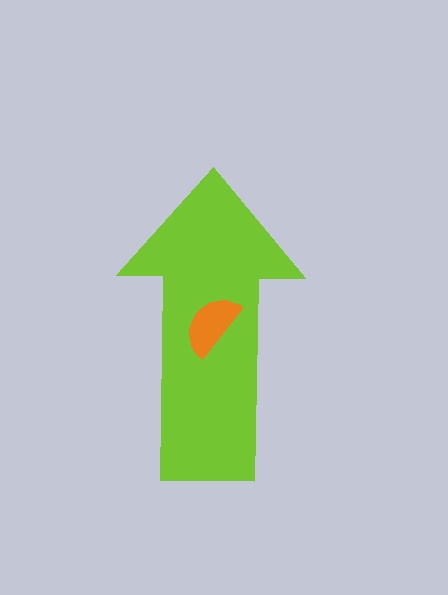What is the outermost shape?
The lime arrow.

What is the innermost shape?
The orange semicircle.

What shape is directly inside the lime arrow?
The orange semicircle.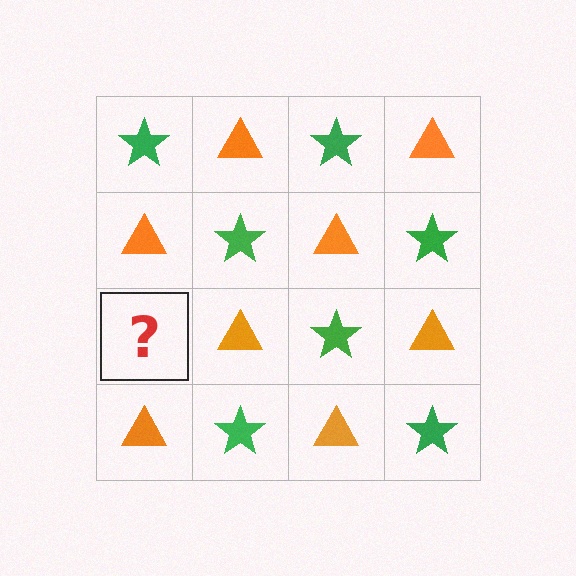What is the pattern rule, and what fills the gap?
The rule is that it alternates green star and orange triangle in a checkerboard pattern. The gap should be filled with a green star.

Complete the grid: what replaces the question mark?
The question mark should be replaced with a green star.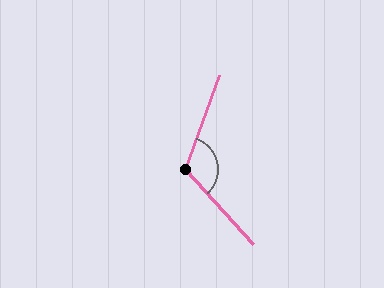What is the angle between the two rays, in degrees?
Approximately 118 degrees.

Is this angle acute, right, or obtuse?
It is obtuse.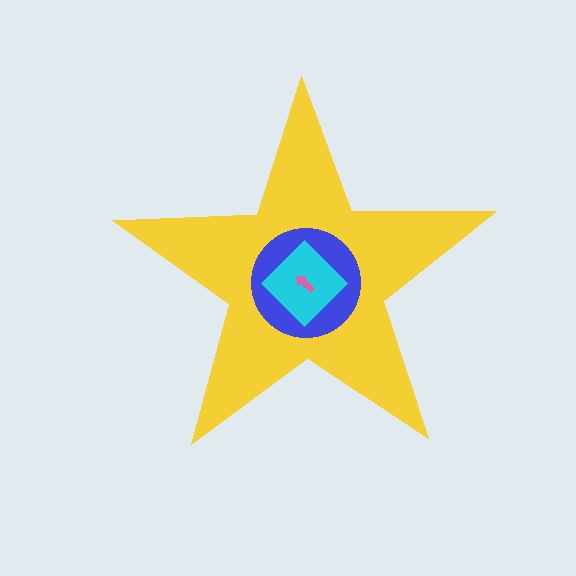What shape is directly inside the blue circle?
The cyan diamond.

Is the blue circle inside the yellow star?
Yes.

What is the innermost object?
The pink arrow.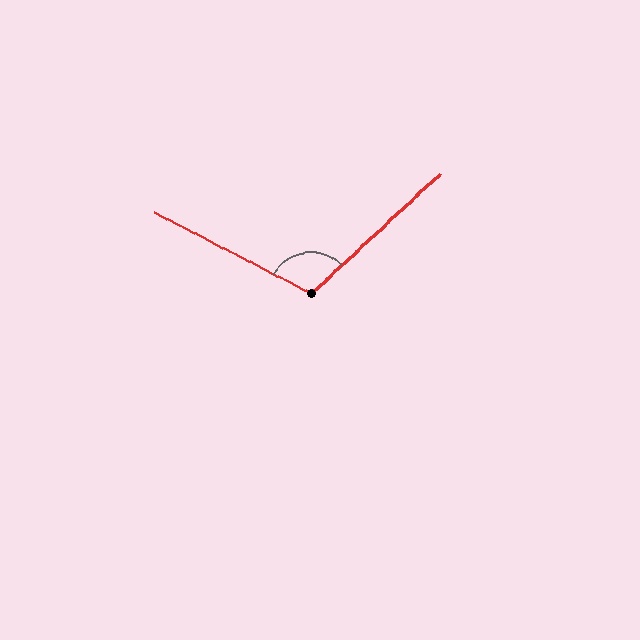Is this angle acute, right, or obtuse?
It is obtuse.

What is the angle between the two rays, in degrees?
Approximately 110 degrees.